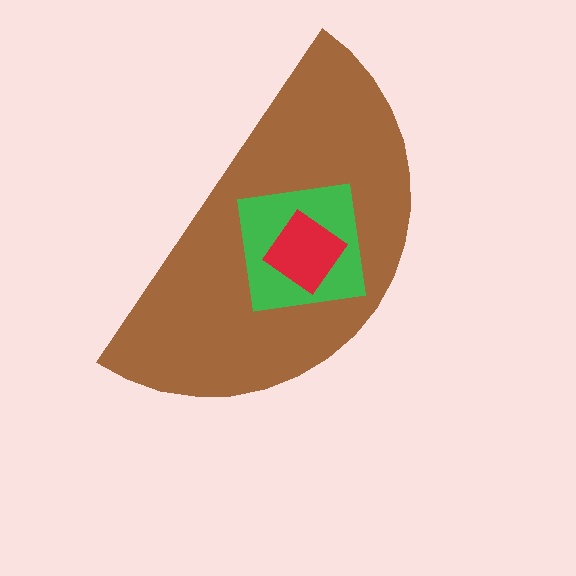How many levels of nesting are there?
3.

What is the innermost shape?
The red diamond.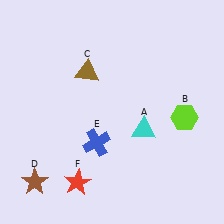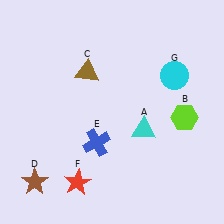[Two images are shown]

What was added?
A cyan circle (G) was added in Image 2.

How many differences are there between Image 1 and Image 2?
There is 1 difference between the two images.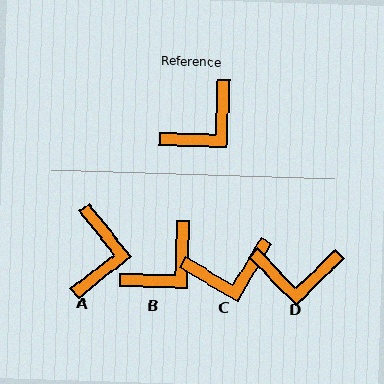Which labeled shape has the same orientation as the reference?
B.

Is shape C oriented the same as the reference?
No, it is off by about 29 degrees.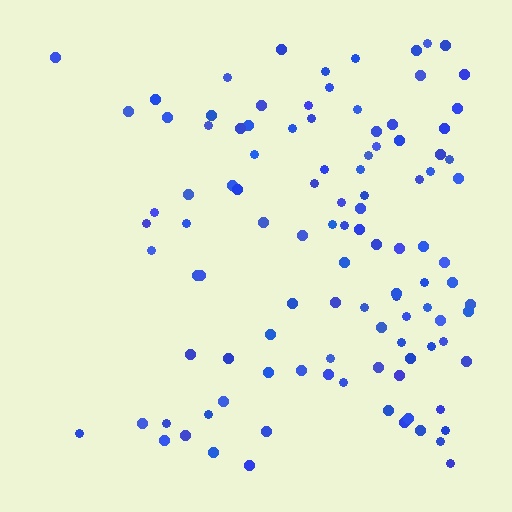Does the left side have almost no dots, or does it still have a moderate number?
Still a moderate number, just noticeably fewer than the right.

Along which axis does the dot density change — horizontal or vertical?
Horizontal.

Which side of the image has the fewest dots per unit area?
The left.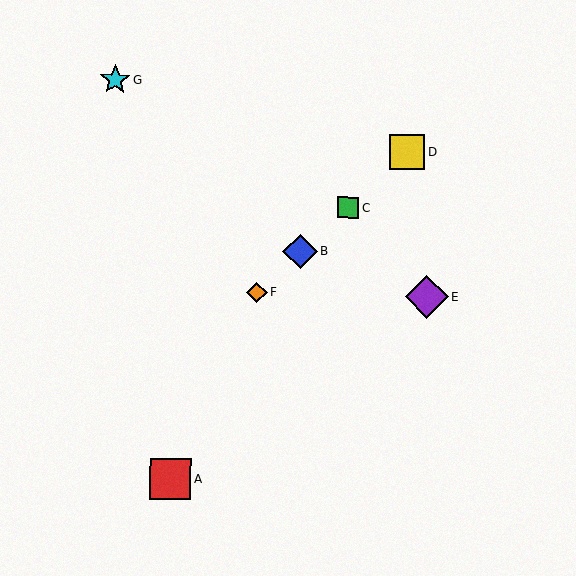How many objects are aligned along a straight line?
4 objects (B, C, D, F) are aligned along a straight line.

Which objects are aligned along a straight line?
Objects B, C, D, F are aligned along a straight line.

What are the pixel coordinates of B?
Object B is at (300, 251).